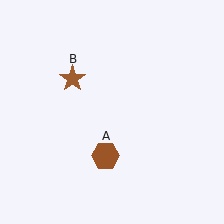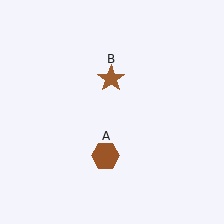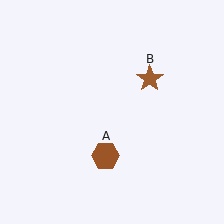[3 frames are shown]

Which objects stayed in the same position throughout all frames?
Brown hexagon (object A) remained stationary.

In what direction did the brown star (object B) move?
The brown star (object B) moved right.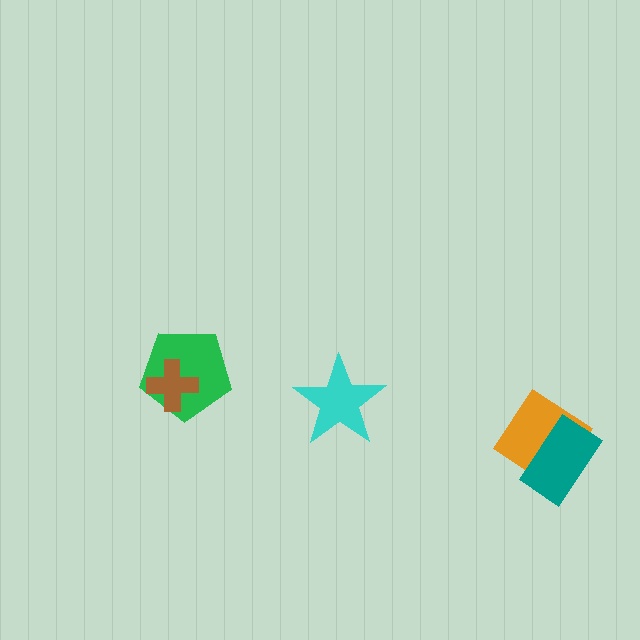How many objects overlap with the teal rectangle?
1 object overlaps with the teal rectangle.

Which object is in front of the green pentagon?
The brown cross is in front of the green pentagon.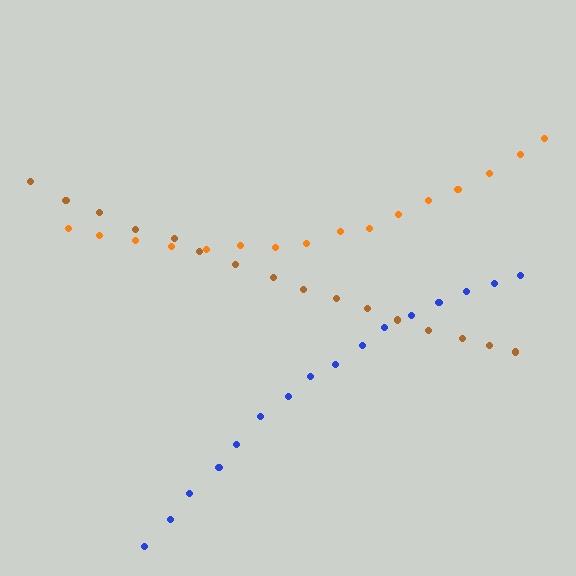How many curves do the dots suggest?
There are 3 distinct paths.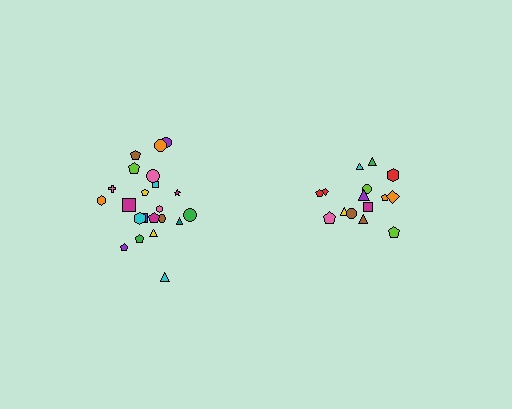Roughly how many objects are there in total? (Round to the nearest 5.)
Roughly 35 objects in total.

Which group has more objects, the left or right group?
The left group.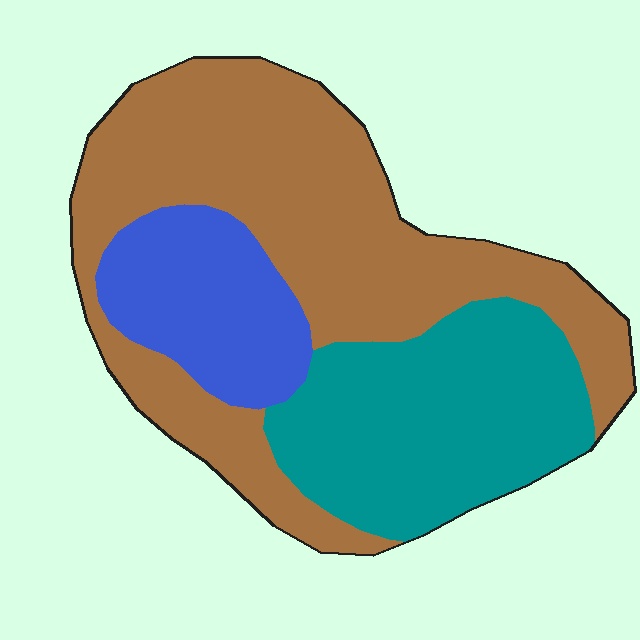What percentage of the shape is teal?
Teal covers roughly 30% of the shape.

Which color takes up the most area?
Brown, at roughly 55%.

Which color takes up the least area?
Blue, at roughly 15%.